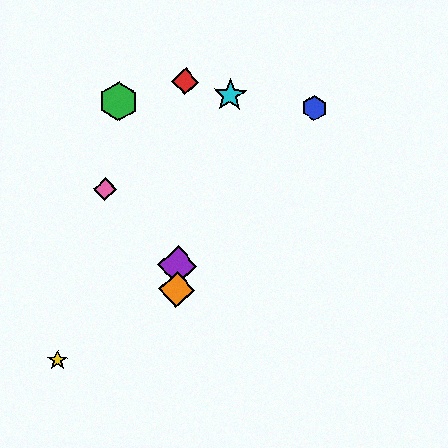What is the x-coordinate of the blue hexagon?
The blue hexagon is at x≈314.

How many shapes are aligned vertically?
3 shapes (the red diamond, the purple diamond, the orange diamond) are aligned vertically.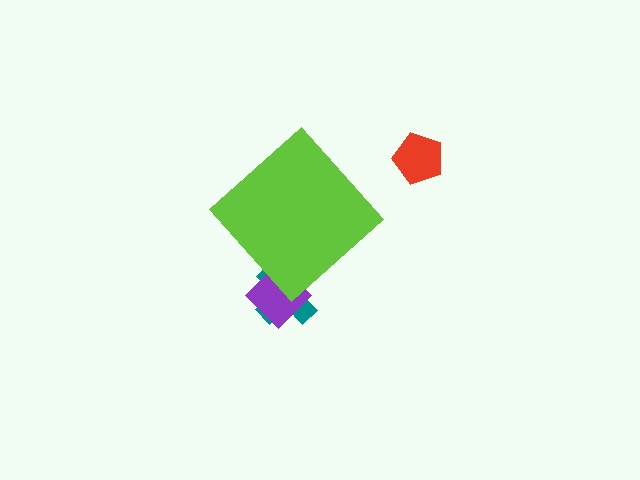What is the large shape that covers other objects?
A lime diamond.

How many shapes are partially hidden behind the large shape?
2 shapes are partially hidden.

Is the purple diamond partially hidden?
Yes, the purple diamond is partially hidden behind the lime diamond.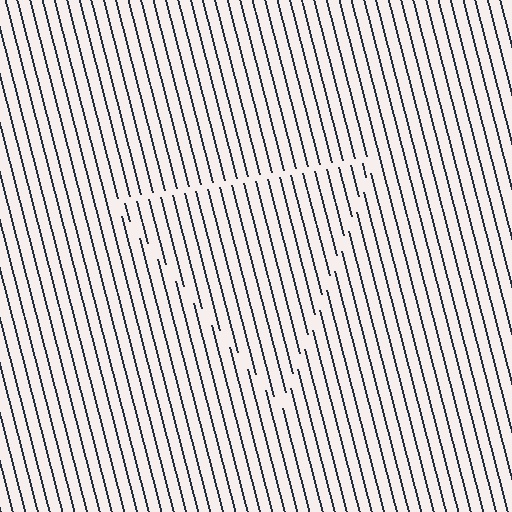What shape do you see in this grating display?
An illusory triangle. The interior of the shape contains the same grating, shifted by half a period — the contour is defined by the phase discontinuity where line-ends from the inner and outer gratings abut.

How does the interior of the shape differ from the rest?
The interior of the shape contains the same grating, shifted by half a period — the contour is defined by the phase discontinuity where line-ends from the inner and outer gratings abut.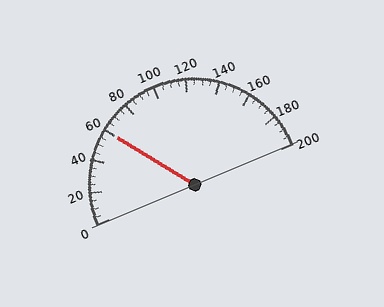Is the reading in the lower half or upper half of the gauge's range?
The reading is in the lower half of the range (0 to 200).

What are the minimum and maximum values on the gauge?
The gauge ranges from 0 to 200.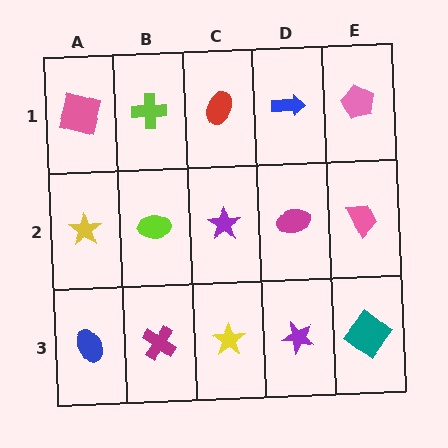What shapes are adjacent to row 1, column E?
A pink trapezoid (row 2, column E), a blue arrow (row 1, column D).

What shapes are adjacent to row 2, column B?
A lime cross (row 1, column B), a magenta cross (row 3, column B), a yellow star (row 2, column A), a purple star (row 2, column C).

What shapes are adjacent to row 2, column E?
A pink pentagon (row 1, column E), a teal diamond (row 3, column E), a magenta ellipse (row 2, column D).